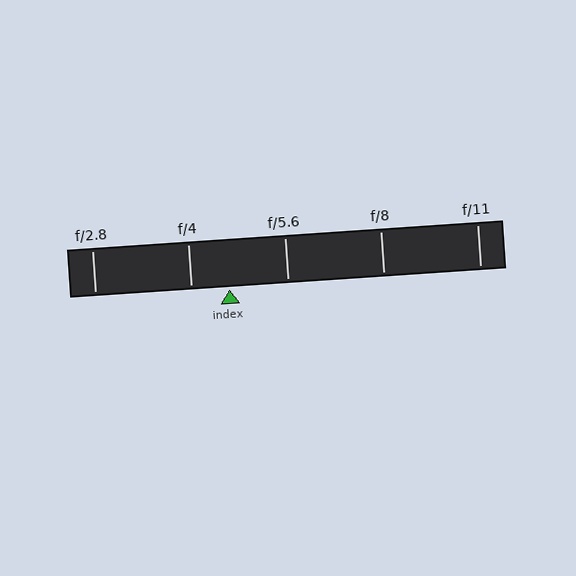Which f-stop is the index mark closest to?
The index mark is closest to f/4.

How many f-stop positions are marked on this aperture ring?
There are 5 f-stop positions marked.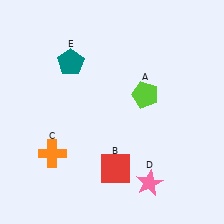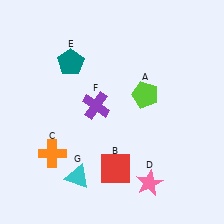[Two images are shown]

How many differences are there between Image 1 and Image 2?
There are 2 differences between the two images.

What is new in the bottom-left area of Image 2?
A cyan triangle (G) was added in the bottom-left area of Image 2.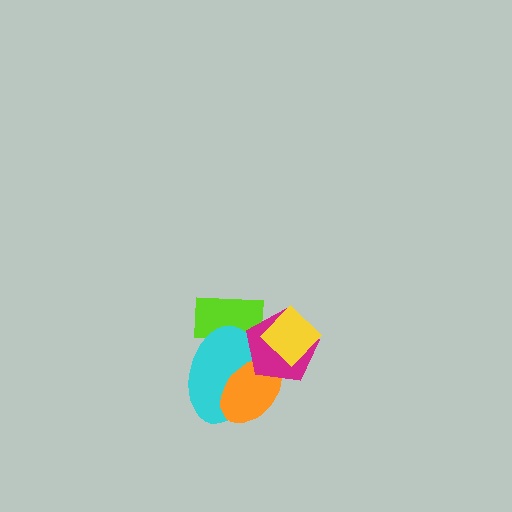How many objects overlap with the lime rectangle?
2 objects overlap with the lime rectangle.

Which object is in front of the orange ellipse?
The magenta pentagon is in front of the orange ellipse.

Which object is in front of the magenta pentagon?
The yellow diamond is in front of the magenta pentagon.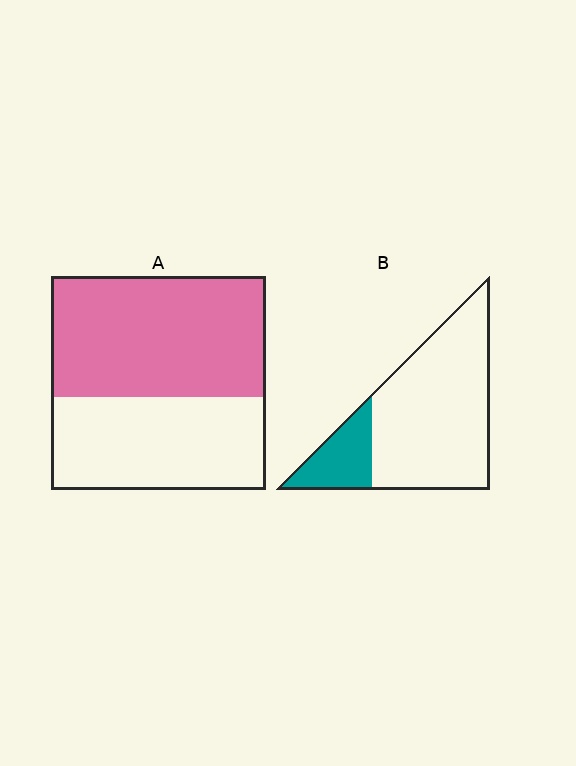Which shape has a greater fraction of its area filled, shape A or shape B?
Shape A.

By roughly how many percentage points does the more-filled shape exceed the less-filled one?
By roughly 35 percentage points (A over B).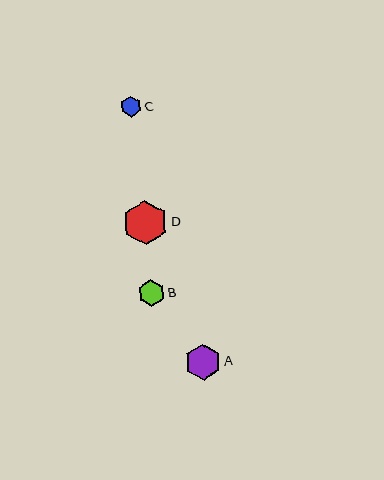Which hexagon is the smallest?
Hexagon C is the smallest with a size of approximately 21 pixels.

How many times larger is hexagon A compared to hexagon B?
Hexagon A is approximately 1.4 times the size of hexagon B.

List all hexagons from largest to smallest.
From largest to smallest: D, A, B, C.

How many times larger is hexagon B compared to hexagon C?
Hexagon B is approximately 1.2 times the size of hexagon C.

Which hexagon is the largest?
Hexagon D is the largest with a size of approximately 45 pixels.